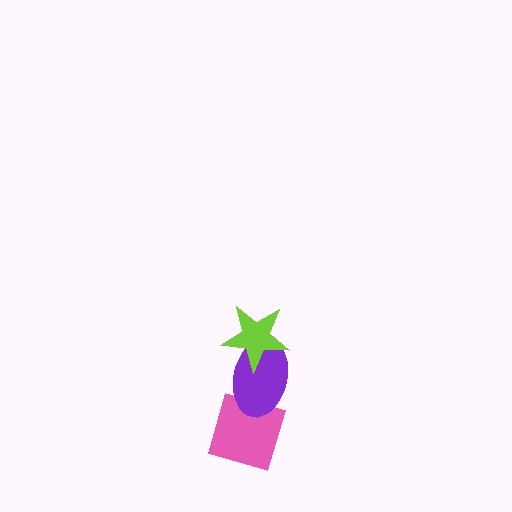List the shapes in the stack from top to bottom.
From top to bottom: the lime star, the purple ellipse, the pink diamond.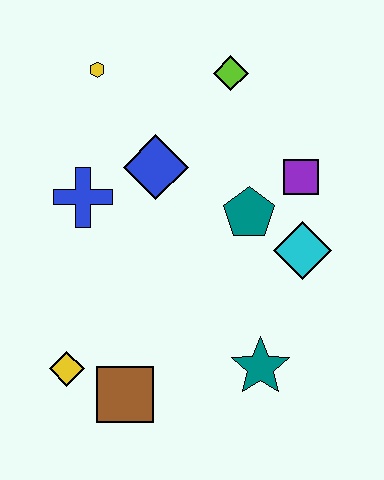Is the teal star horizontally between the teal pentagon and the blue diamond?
No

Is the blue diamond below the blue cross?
No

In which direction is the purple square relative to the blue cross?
The purple square is to the right of the blue cross.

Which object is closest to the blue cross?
The blue diamond is closest to the blue cross.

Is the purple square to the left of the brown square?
No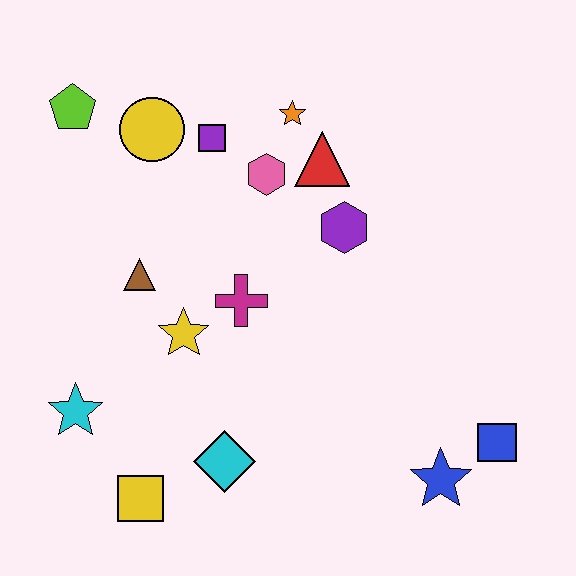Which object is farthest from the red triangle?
The yellow square is farthest from the red triangle.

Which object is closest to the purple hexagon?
The red triangle is closest to the purple hexagon.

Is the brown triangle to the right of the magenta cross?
No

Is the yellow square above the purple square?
No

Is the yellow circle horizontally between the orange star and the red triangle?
No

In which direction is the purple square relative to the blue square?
The purple square is above the blue square.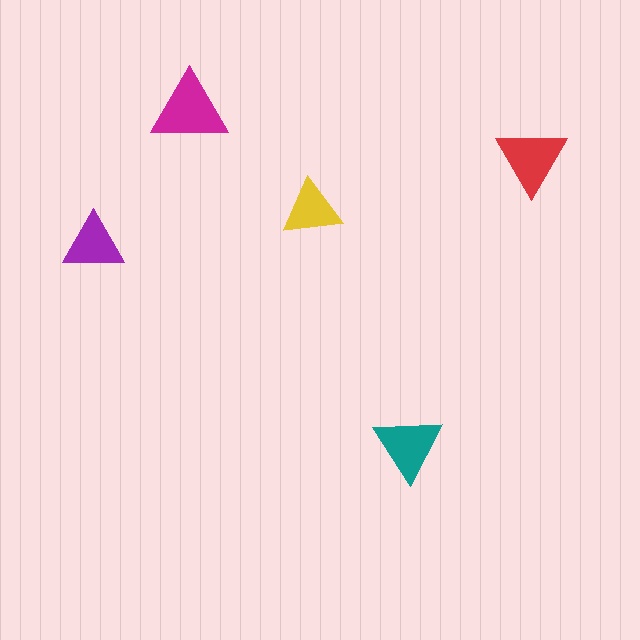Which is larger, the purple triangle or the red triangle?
The red one.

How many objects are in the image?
There are 5 objects in the image.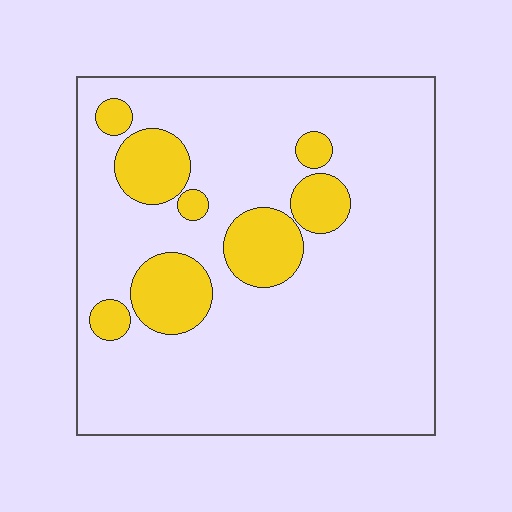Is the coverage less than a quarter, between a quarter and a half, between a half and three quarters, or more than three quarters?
Less than a quarter.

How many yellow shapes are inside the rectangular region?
8.